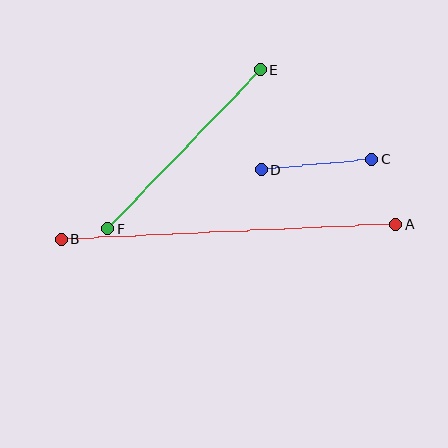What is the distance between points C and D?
The distance is approximately 111 pixels.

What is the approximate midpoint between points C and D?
The midpoint is at approximately (316, 165) pixels.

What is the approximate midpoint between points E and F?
The midpoint is at approximately (184, 150) pixels.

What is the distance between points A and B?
The distance is approximately 334 pixels.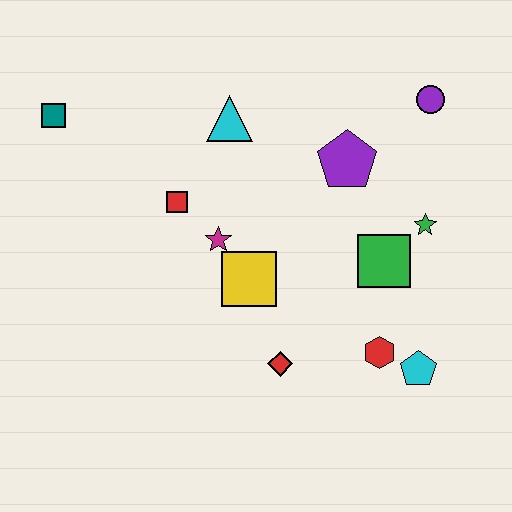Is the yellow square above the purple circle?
No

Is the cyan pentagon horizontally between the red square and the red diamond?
No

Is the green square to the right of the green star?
No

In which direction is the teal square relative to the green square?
The teal square is to the left of the green square.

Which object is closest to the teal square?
The red square is closest to the teal square.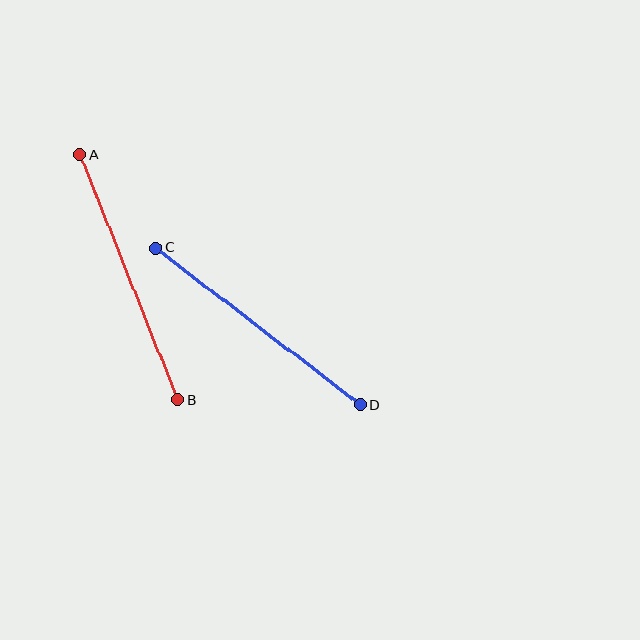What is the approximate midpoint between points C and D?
The midpoint is at approximately (258, 326) pixels.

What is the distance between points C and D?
The distance is approximately 259 pixels.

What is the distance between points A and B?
The distance is approximately 264 pixels.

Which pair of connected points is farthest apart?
Points A and B are farthest apart.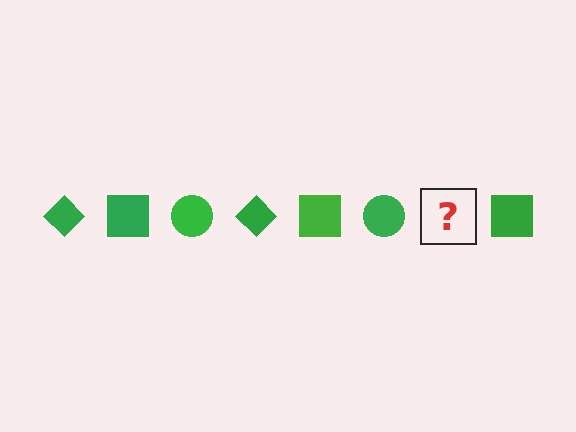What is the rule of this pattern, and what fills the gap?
The rule is that the pattern cycles through diamond, square, circle shapes in green. The gap should be filled with a green diamond.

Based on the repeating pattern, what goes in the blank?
The blank should be a green diamond.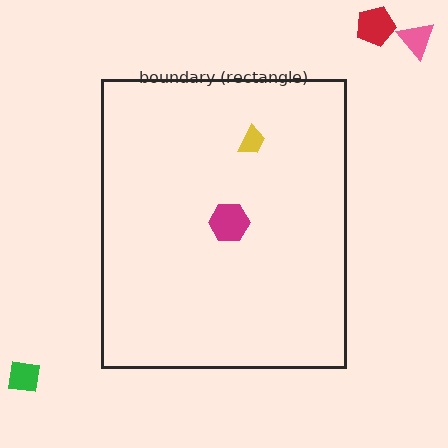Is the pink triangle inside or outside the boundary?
Outside.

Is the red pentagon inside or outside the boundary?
Outside.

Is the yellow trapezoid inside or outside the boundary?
Inside.